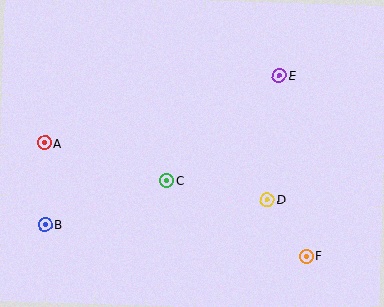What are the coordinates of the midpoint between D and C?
The midpoint between D and C is at (217, 190).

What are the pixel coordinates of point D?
Point D is at (267, 200).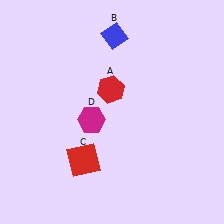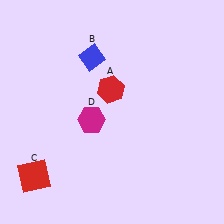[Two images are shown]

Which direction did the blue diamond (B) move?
The blue diamond (B) moved left.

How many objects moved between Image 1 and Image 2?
2 objects moved between the two images.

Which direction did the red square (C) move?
The red square (C) moved left.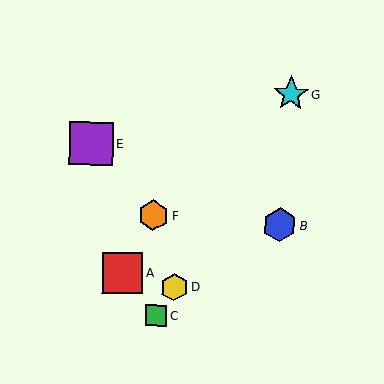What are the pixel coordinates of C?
Object C is at (156, 315).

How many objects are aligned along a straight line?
3 objects (C, D, G) are aligned along a straight line.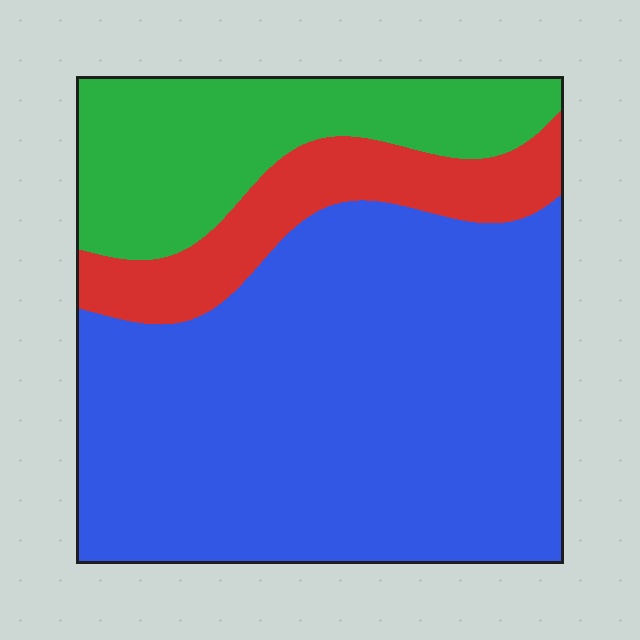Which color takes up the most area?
Blue, at roughly 65%.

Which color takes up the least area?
Red, at roughly 15%.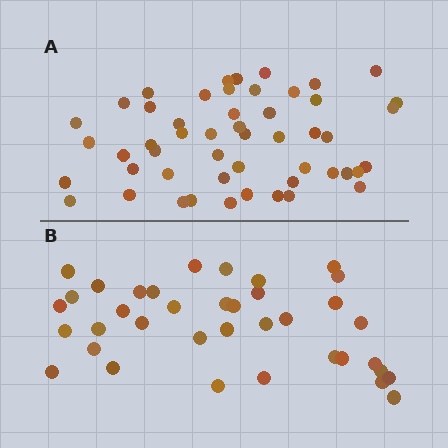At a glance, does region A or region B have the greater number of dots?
Region A (the top region) has more dots.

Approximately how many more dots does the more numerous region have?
Region A has approximately 15 more dots than region B.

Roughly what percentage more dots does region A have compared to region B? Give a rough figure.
About 40% more.